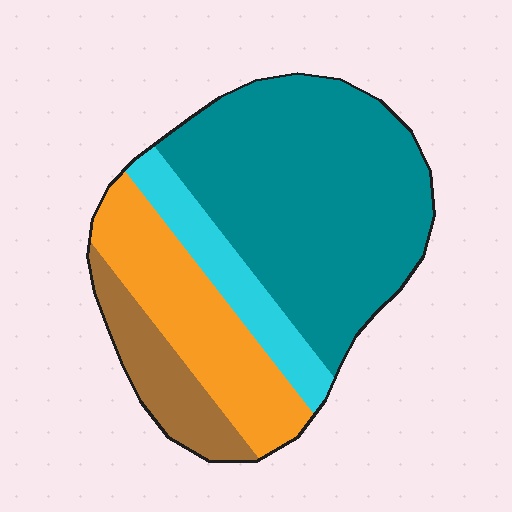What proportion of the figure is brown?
Brown covers around 10% of the figure.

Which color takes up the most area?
Teal, at roughly 50%.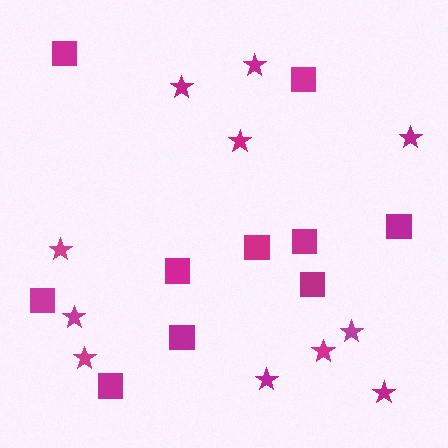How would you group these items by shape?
There are 2 groups: one group of squares (10) and one group of stars (11).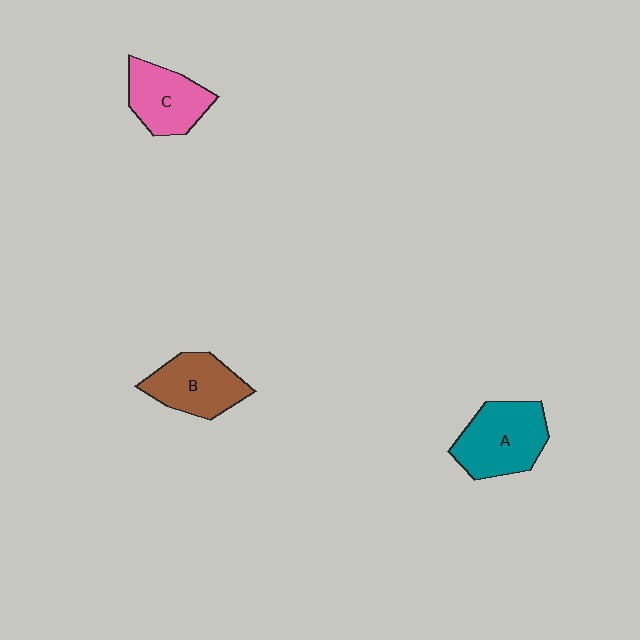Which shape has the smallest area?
Shape C (pink).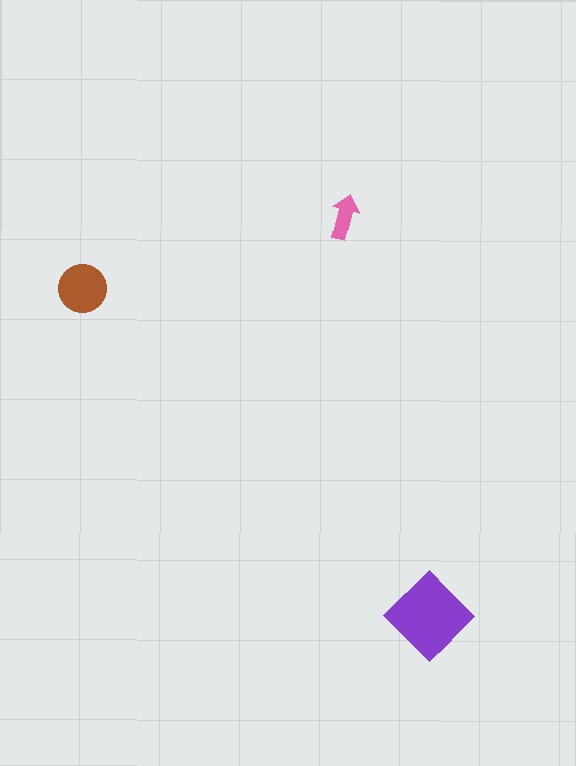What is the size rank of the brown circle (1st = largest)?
2nd.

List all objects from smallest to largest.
The pink arrow, the brown circle, the purple diamond.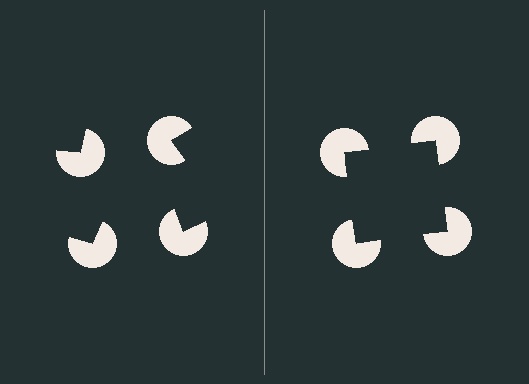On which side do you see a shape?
An illusory square appears on the right side. On the left side the wedge cuts are rotated, so no coherent shape forms.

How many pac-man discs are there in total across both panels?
8 — 4 on each side.